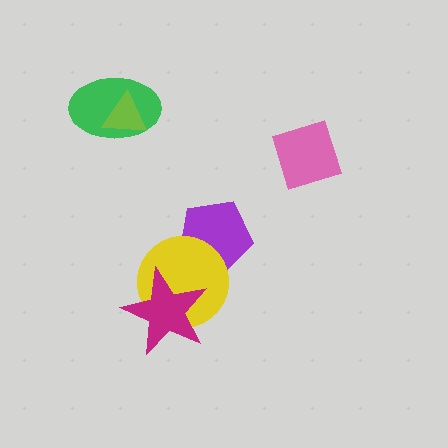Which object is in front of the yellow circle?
The magenta star is in front of the yellow circle.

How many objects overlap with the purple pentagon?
1 object overlaps with the purple pentagon.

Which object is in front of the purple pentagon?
The yellow circle is in front of the purple pentagon.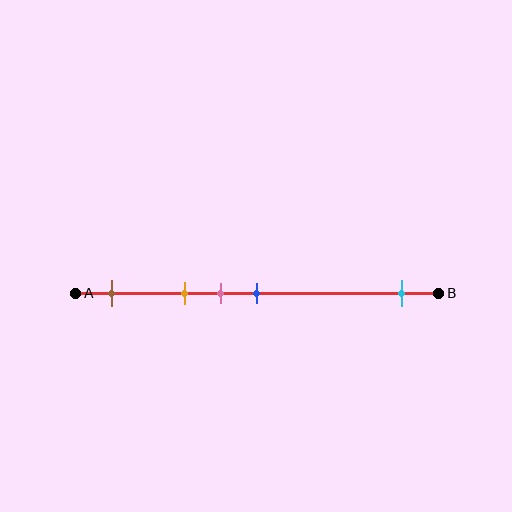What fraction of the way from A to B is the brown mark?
The brown mark is approximately 10% (0.1) of the way from A to B.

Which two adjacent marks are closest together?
The pink and blue marks are the closest adjacent pair.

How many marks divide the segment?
There are 5 marks dividing the segment.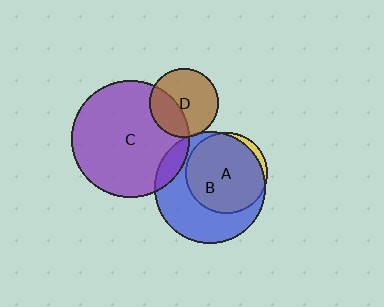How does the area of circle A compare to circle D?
Approximately 1.4 times.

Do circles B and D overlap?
Yes.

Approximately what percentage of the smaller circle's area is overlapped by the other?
Approximately 5%.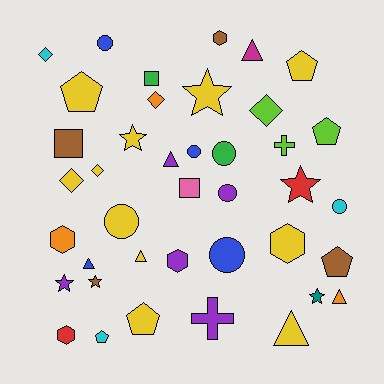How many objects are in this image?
There are 40 objects.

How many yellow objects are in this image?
There are 11 yellow objects.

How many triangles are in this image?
There are 6 triangles.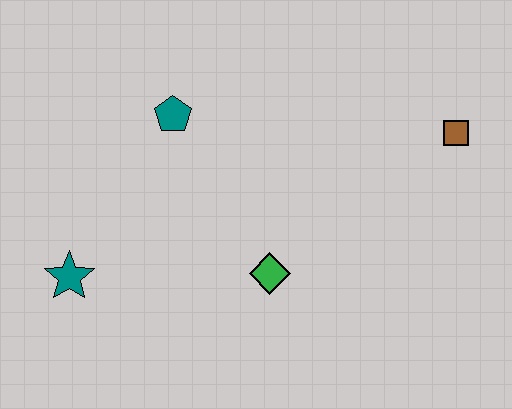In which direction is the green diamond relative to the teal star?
The green diamond is to the right of the teal star.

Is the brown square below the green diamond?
No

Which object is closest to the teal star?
The teal pentagon is closest to the teal star.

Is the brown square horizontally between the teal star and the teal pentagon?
No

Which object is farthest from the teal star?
The brown square is farthest from the teal star.